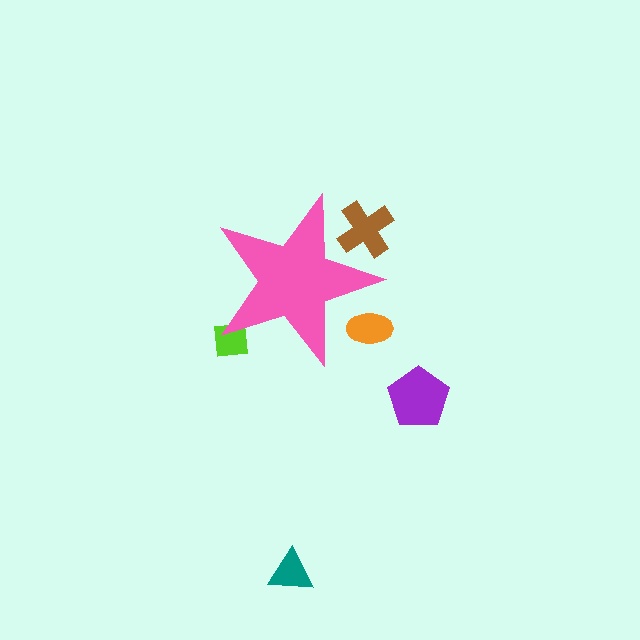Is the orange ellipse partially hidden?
Yes, the orange ellipse is partially hidden behind the pink star.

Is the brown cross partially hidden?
Yes, the brown cross is partially hidden behind the pink star.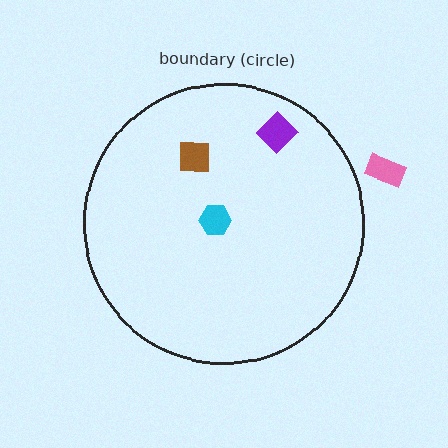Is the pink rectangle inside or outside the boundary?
Outside.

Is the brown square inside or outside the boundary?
Inside.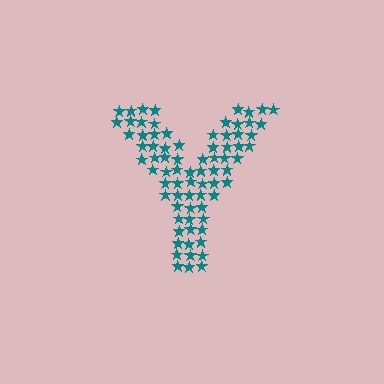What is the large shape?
The large shape is the letter Y.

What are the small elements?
The small elements are stars.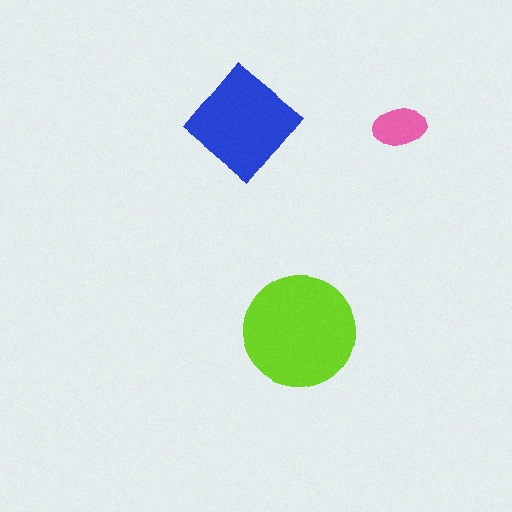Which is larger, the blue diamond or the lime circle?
The lime circle.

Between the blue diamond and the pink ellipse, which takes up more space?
The blue diamond.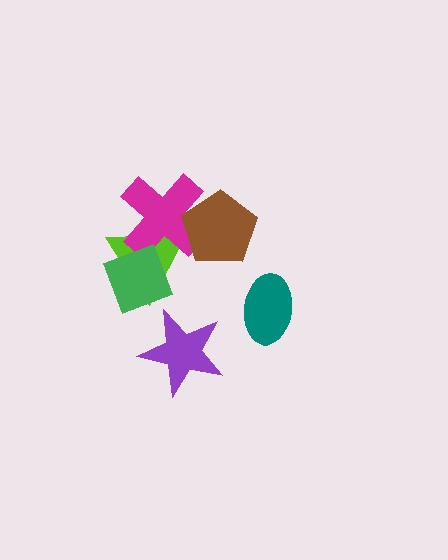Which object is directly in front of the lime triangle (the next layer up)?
The magenta cross is directly in front of the lime triangle.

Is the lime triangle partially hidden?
Yes, it is partially covered by another shape.